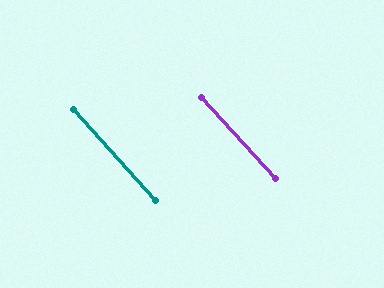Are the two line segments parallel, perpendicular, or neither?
Parallel — their directions differ by only 0.1°.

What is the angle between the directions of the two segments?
Approximately 0 degrees.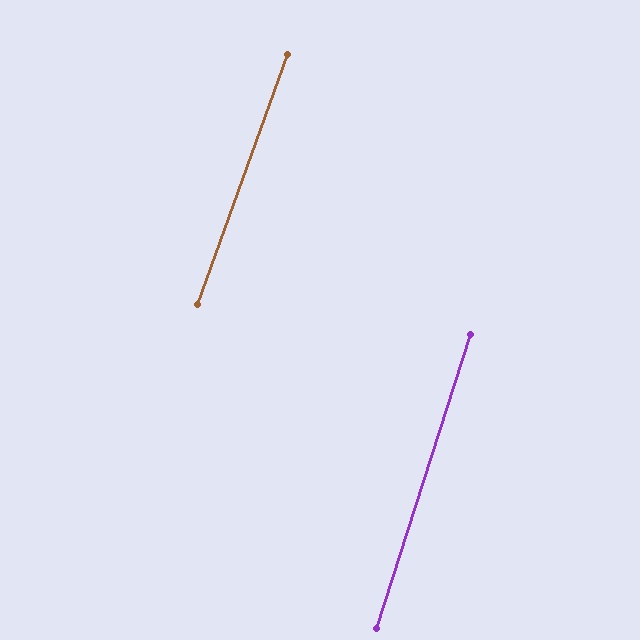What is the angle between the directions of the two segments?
Approximately 2 degrees.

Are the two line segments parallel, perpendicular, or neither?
Parallel — their directions differ by only 1.9°.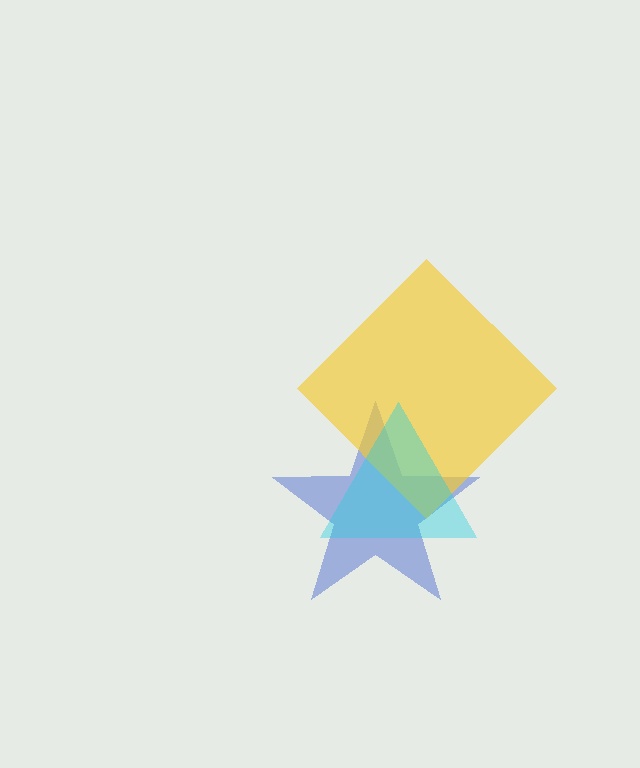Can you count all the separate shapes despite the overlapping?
Yes, there are 3 separate shapes.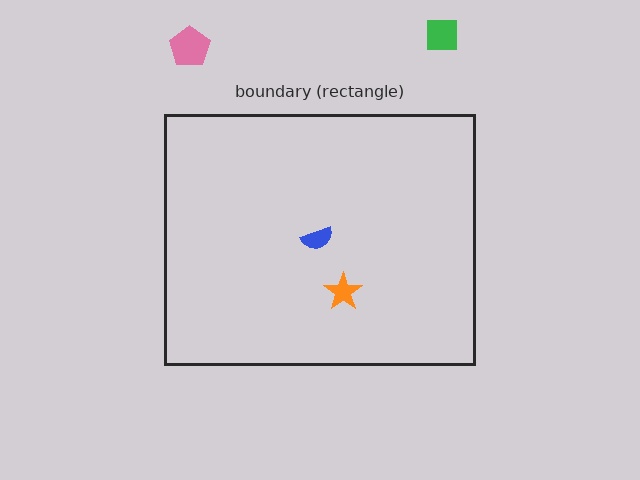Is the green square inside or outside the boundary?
Outside.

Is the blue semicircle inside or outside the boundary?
Inside.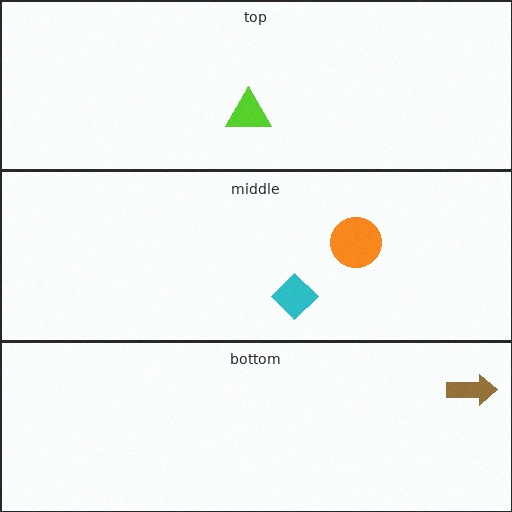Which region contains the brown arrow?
The bottom region.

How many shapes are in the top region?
1.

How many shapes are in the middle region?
2.